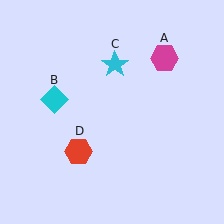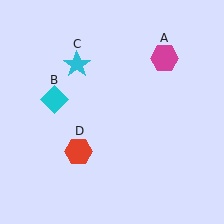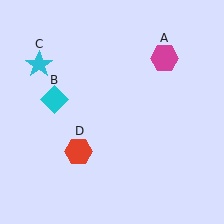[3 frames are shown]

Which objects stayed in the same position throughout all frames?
Magenta hexagon (object A) and cyan diamond (object B) and red hexagon (object D) remained stationary.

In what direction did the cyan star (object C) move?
The cyan star (object C) moved left.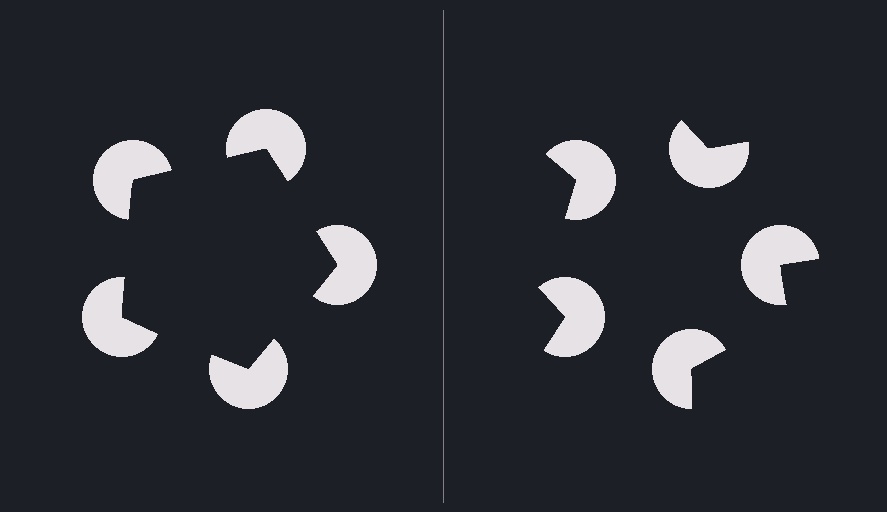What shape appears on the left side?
An illusory pentagon.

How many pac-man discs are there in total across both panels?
10 — 5 on each side.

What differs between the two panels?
The pac-man discs are positioned identically on both sides; only the wedge orientations differ. On the left they align to a pentagon; on the right they are misaligned.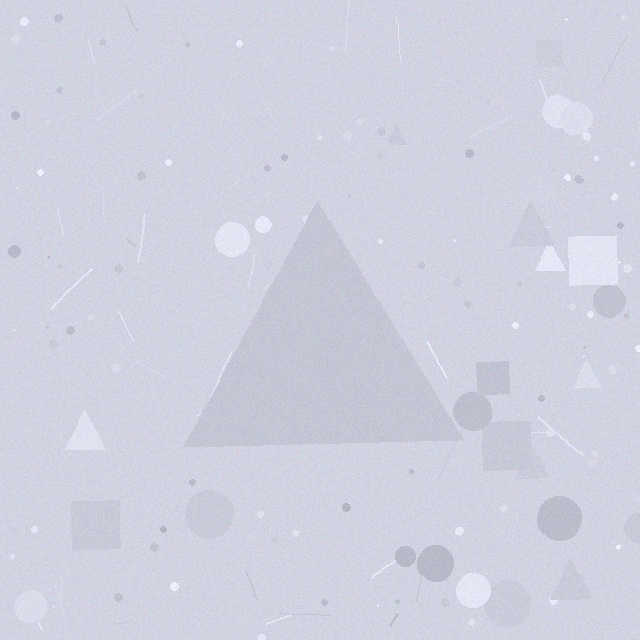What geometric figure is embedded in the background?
A triangle is embedded in the background.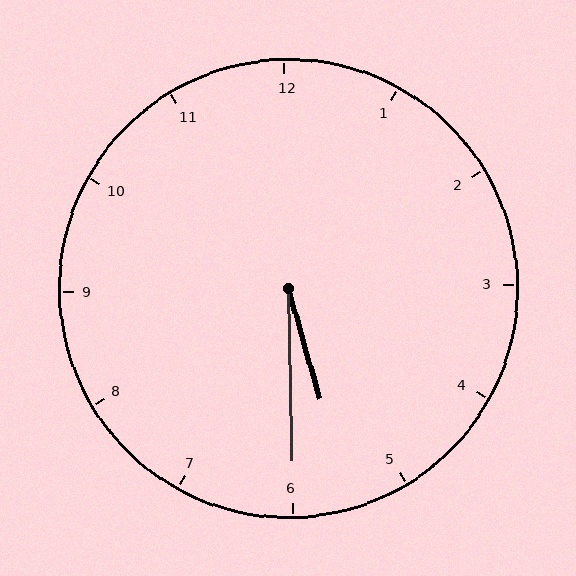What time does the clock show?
5:30.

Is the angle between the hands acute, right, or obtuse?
It is acute.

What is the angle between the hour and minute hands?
Approximately 15 degrees.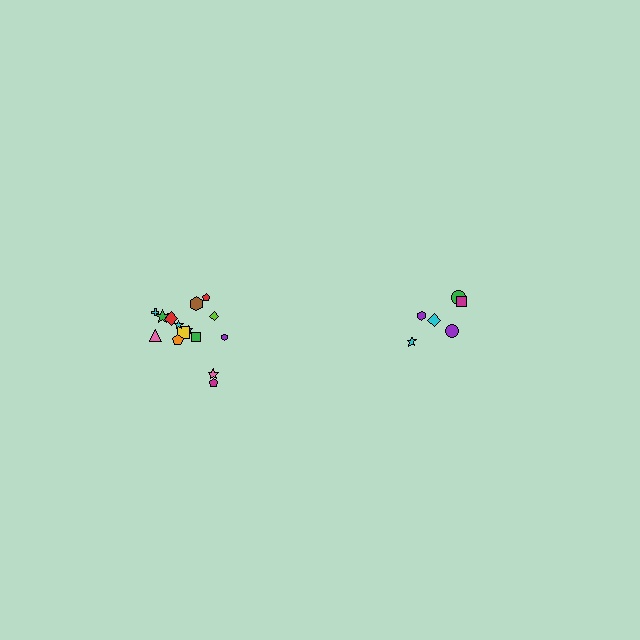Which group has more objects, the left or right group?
The left group.